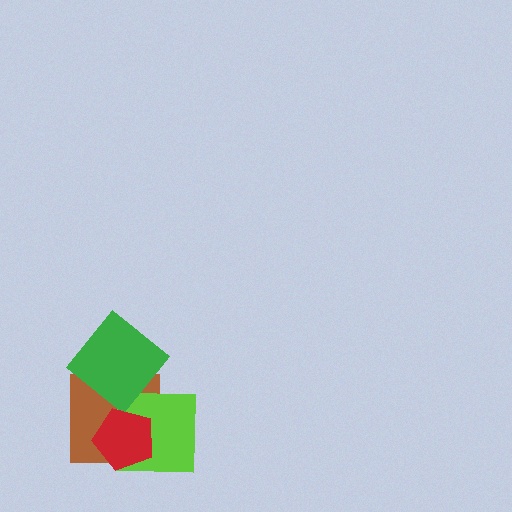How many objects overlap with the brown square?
3 objects overlap with the brown square.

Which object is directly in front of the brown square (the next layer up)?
The lime square is directly in front of the brown square.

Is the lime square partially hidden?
Yes, it is partially covered by another shape.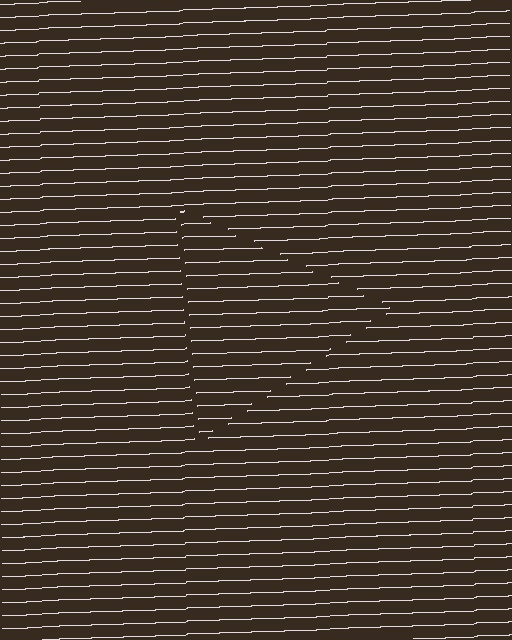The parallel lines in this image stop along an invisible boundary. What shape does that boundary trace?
An illusory triangle. The interior of the shape contains the same grating, shifted by half a period — the contour is defined by the phase discontinuity where line-ends from the inner and outer gratings abut.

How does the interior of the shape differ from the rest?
The interior of the shape contains the same grating, shifted by half a period — the contour is defined by the phase discontinuity where line-ends from the inner and outer gratings abut.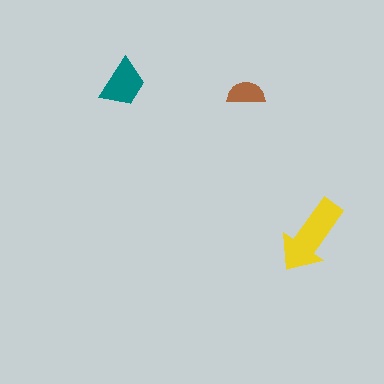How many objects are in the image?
There are 3 objects in the image.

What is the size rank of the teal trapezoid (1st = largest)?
2nd.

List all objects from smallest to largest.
The brown semicircle, the teal trapezoid, the yellow arrow.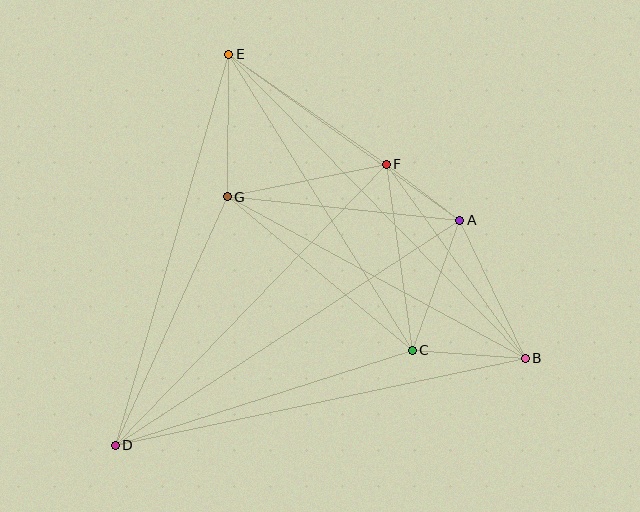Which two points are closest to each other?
Points A and F are closest to each other.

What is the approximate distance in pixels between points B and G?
The distance between B and G is approximately 339 pixels.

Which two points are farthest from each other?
Points B and E are farthest from each other.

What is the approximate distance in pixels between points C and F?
The distance between C and F is approximately 188 pixels.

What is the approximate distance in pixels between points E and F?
The distance between E and F is approximately 192 pixels.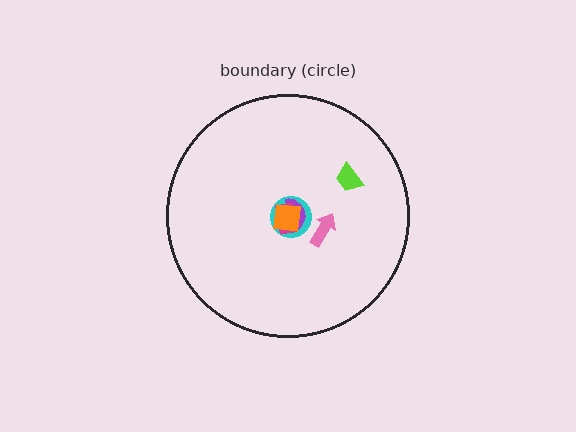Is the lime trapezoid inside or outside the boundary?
Inside.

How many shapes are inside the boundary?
6 inside, 0 outside.